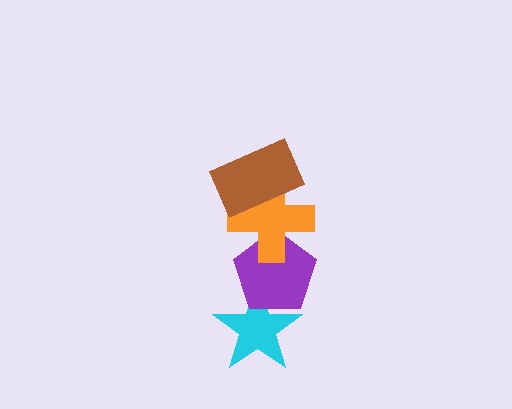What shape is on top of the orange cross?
The brown rectangle is on top of the orange cross.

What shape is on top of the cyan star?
The purple pentagon is on top of the cyan star.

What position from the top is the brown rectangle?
The brown rectangle is 1st from the top.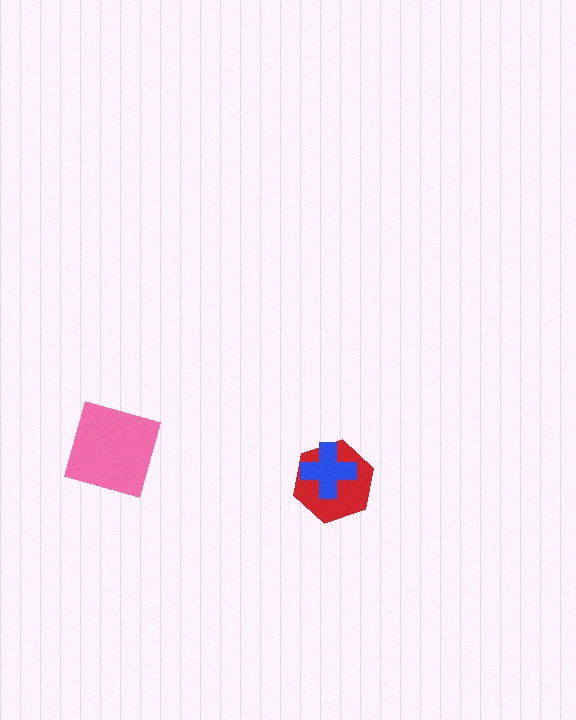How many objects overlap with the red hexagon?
1 object overlaps with the red hexagon.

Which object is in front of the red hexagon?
The blue cross is in front of the red hexagon.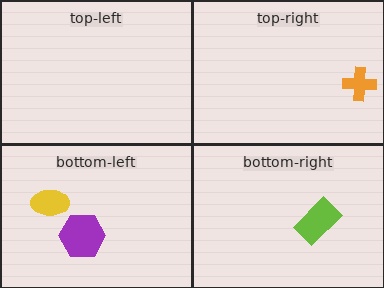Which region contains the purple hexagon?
The bottom-left region.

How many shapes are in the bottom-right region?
1.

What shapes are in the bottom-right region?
The lime rectangle.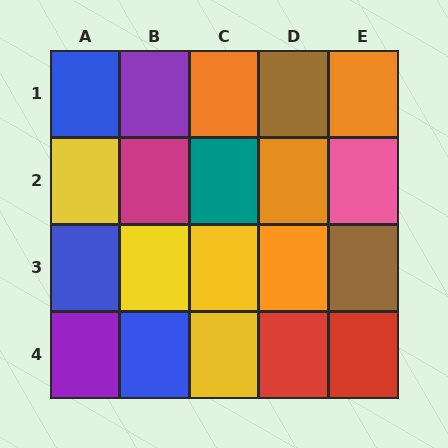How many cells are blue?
3 cells are blue.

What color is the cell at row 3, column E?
Brown.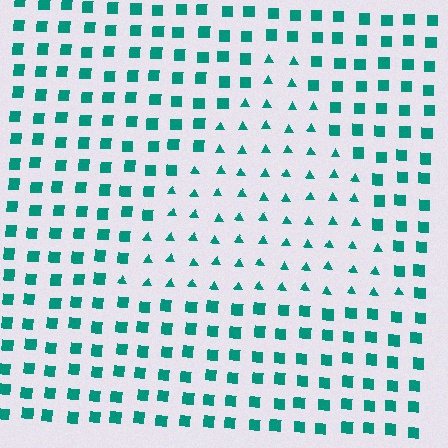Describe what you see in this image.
The image is filled with small teal elements arranged in a uniform grid. A triangle-shaped region contains triangles, while the surrounding area contains squares. The boundary is defined purely by the change in element shape.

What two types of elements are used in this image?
The image uses triangles inside the triangle region and squares outside it.